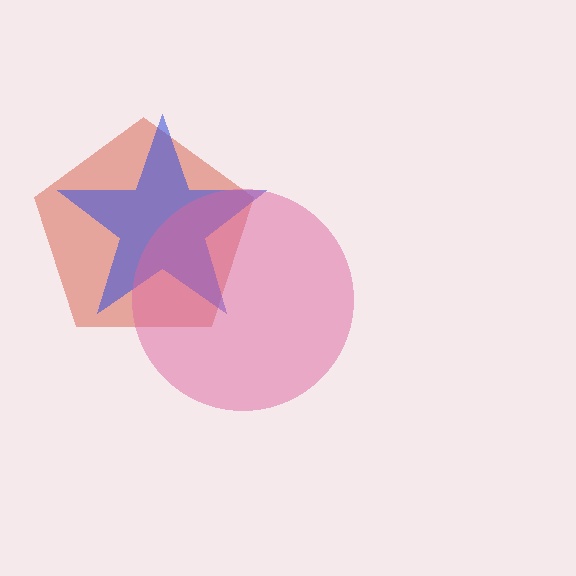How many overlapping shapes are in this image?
There are 3 overlapping shapes in the image.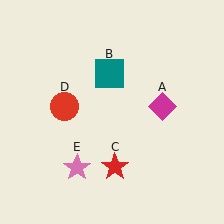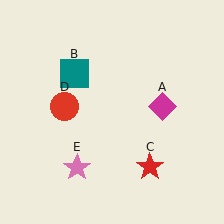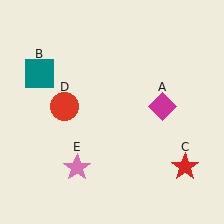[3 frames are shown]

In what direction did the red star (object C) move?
The red star (object C) moved right.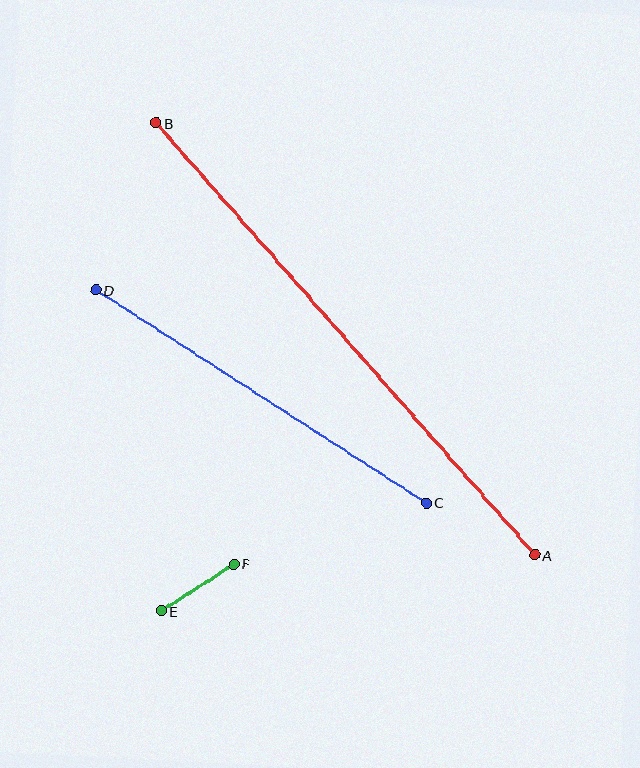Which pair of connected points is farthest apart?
Points A and B are farthest apart.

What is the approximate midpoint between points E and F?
The midpoint is at approximately (198, 588) pixels.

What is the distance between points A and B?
The distance is approximately 575 pixels.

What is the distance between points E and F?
The distance is approximately 87 pixels.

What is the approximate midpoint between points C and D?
The midpoint is at approximately (261, 396) pixels.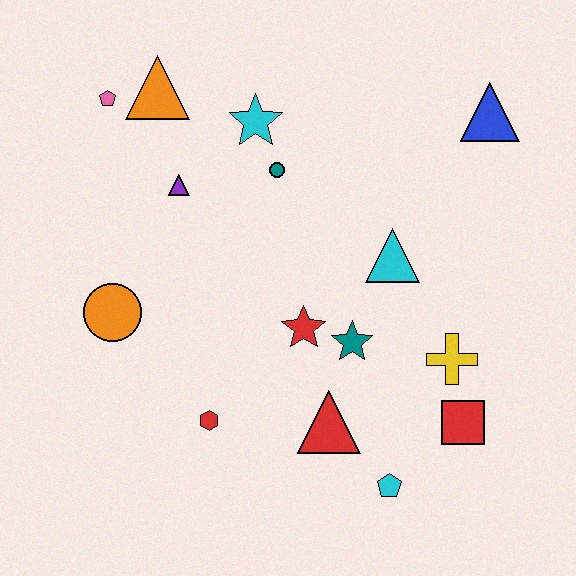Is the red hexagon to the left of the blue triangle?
Yes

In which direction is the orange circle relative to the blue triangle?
The orange circle is to the left of the blue triangle.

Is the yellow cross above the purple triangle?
No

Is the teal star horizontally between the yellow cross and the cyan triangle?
No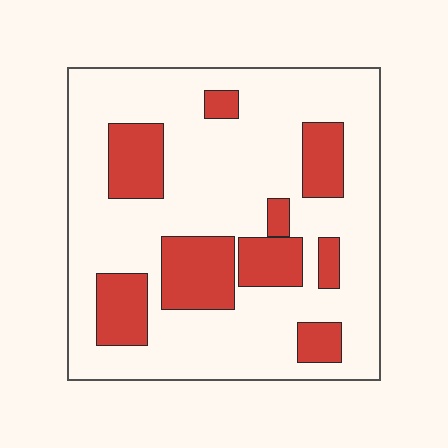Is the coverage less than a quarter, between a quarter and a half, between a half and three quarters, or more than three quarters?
Between a quarter and a half.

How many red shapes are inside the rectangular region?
9.